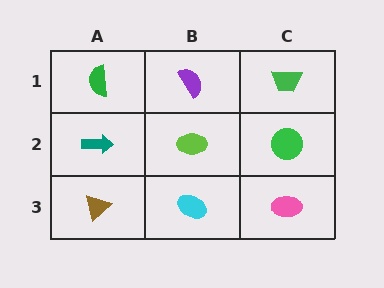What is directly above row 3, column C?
A green circle.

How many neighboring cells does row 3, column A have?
2.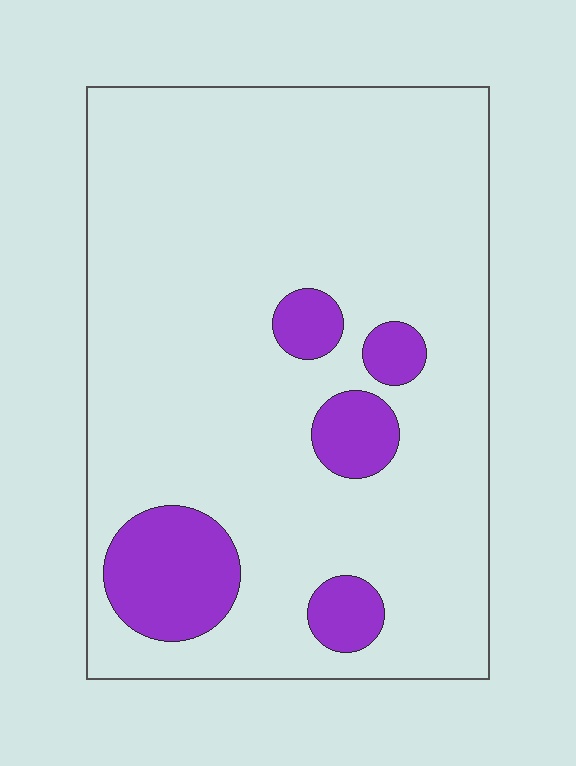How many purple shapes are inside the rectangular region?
5.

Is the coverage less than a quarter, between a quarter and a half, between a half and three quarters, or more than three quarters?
Less than a quarter.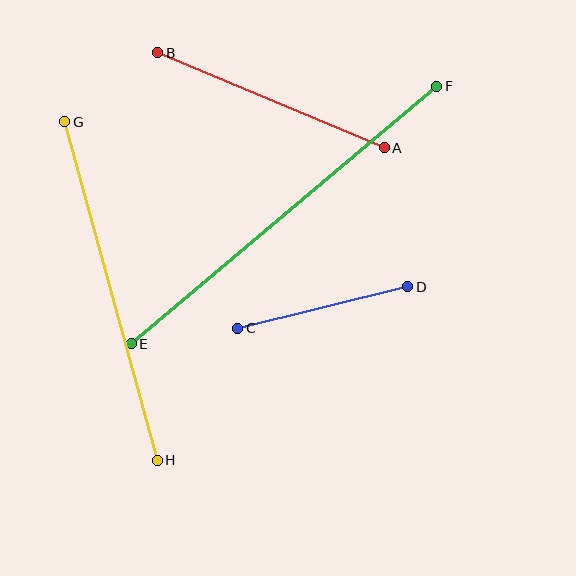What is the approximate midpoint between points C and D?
The midpoint is at approximately (323, 307) pixels.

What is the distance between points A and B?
The distance is approximately 246 pixels.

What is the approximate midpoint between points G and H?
The midpoint is at approximately (111, 291) pixels.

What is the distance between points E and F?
The distance is approximately 399 pixels.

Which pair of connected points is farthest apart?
Points E and F are farthest apart.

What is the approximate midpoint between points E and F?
The midpoint is at approximately (284, 215) pixels.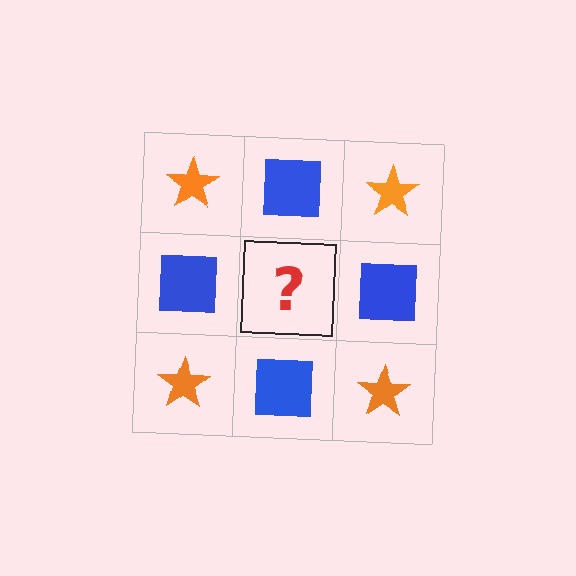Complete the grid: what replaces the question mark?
The question mark should be replaced with an orange star.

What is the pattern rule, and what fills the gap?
The rule is that it alternates orange star and blue square in a checkerboard pattern. The gap should be filled with an orange star.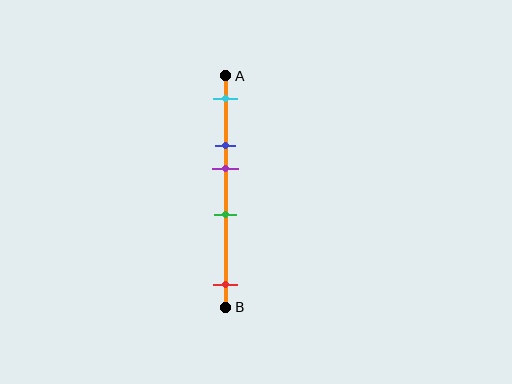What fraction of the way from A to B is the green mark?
The green mark is approximately 60% (0.6) of the way from A to B.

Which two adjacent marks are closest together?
The blue and purple marks are the closest adjacent pair.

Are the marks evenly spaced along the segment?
No, the marks are not evenly spaced.